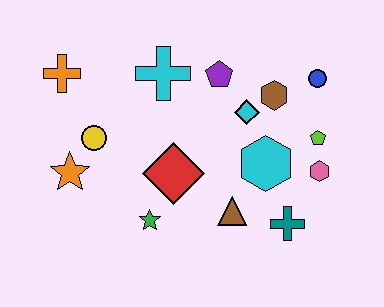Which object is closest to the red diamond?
The green star is closest to the red diamond.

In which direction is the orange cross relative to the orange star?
The orange cross is above the orange star.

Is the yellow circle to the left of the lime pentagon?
Yes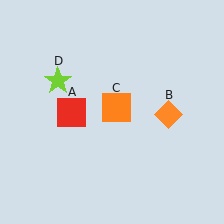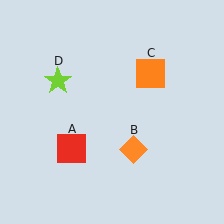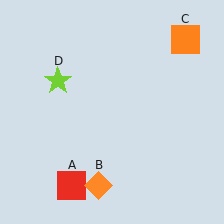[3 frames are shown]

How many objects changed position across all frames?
3 objects changed position: red square (object A), orange diamond (object B), orange square (object C).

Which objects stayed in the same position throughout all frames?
Lime star (object D) remained stationary.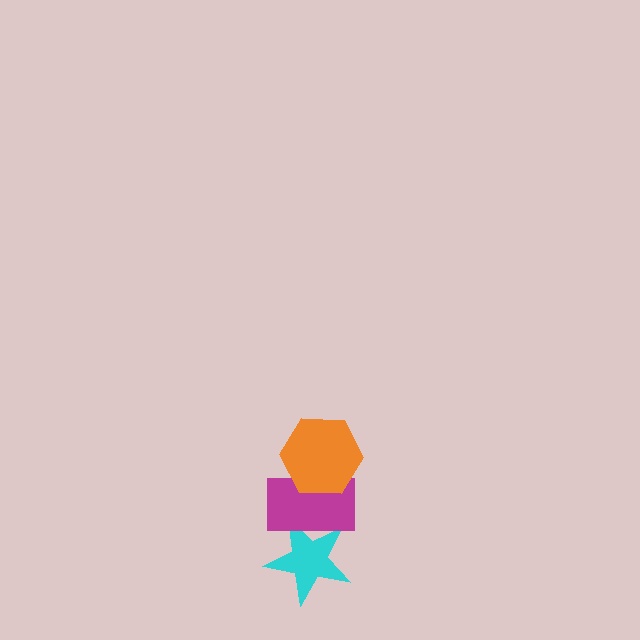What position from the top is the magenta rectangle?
The magenta rectangle is 2nd from the top.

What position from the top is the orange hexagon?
The orange hexagon is 1st from the top.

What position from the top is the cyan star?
The cyan star is 3rd from the top.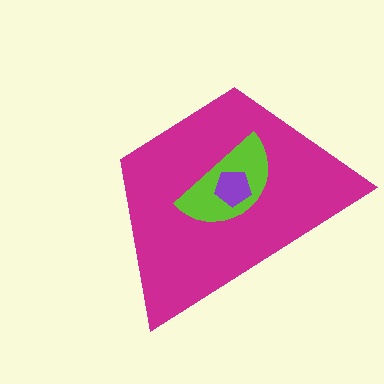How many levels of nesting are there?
3.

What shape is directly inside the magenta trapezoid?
The lime semicircle.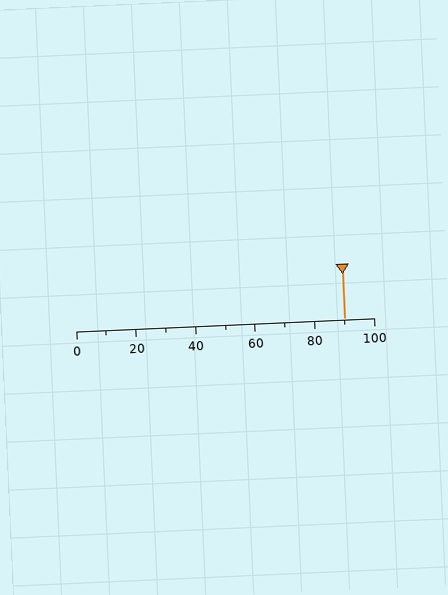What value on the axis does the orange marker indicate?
The marker indicates approximately 90.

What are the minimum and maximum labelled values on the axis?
The axis runs from 0 to 100.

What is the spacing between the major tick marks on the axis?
The major ticks are spaced 20 apart.